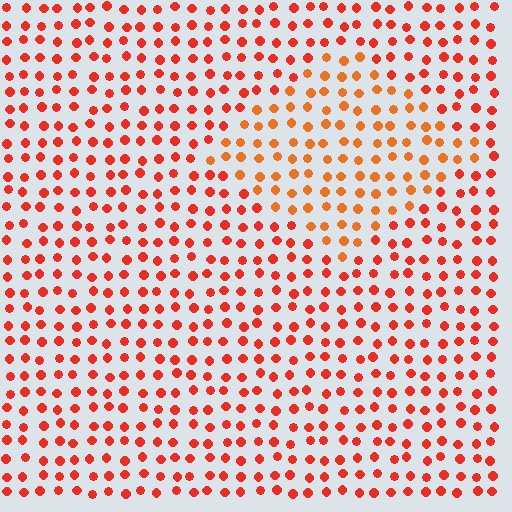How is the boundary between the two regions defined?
The boundary is defined purely by a slight shift in hue (about 22 degrees). Spacing, size, and orientation are identical on both sides.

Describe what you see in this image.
The image is filled with small red elements in a uniform arrangement. A diamond-shaped region is visible where the elements are tinted to a slightly different hue, forming a subtle color boundary.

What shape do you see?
I see a diamond.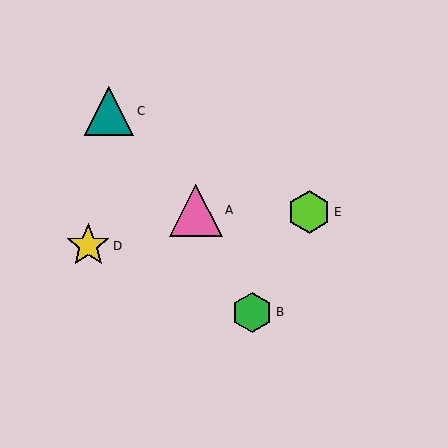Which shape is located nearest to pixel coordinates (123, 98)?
The teal triangle (labeled C) at (109, 111) is nearest to that location.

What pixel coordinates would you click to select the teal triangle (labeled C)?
Click at (109, 111) to select the teal triangle C.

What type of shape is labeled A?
Shape A is a pink triangle.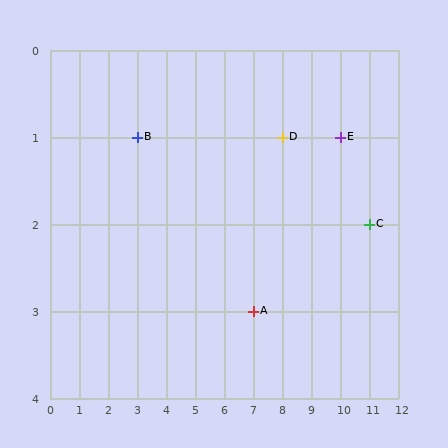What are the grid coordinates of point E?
Point E is at grid coordinates (10, 1).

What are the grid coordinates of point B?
Point B is at grid coordinates (3, 1).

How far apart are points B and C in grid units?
Points B and C are 8 columns and 1 row apart (about 8.1 grid units diagonally).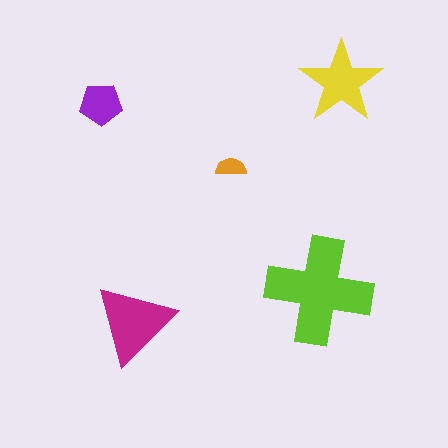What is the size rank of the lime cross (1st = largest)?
1st.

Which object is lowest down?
The magenta triangle is bottommost.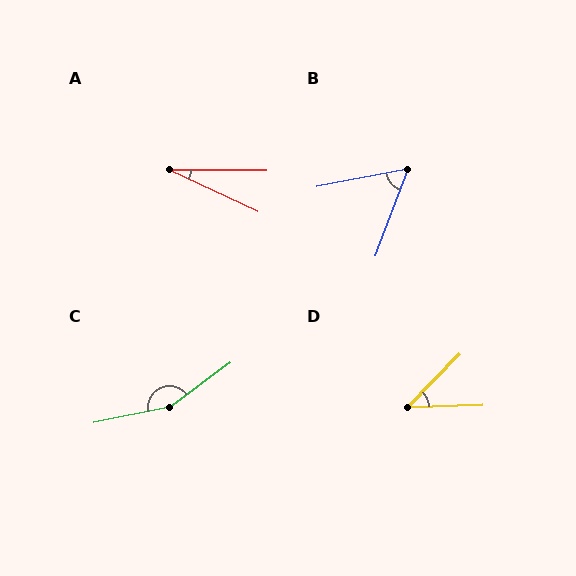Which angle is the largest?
C, at approximately 156 degrees.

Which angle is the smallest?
A, at approximately 25 degrees.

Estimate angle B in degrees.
Approximately 58 degrees.